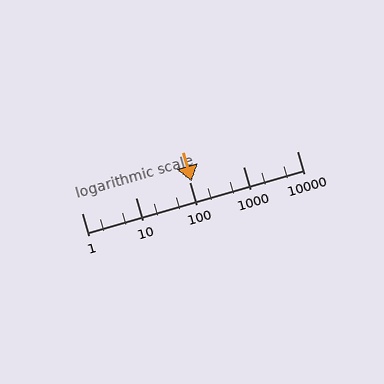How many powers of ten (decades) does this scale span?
The scale spans 4 decades, from 1 to 10000.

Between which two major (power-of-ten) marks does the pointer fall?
The pointer is between 100 and 1000.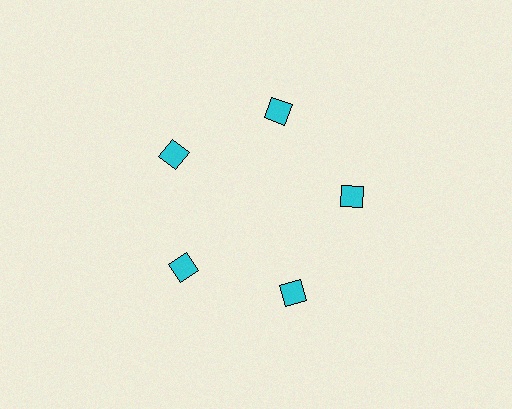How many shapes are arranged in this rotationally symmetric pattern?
There are 5 shapes, arranged in 5 groups of 1.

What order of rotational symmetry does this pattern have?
This pattern has 5-fold rotational symmetry.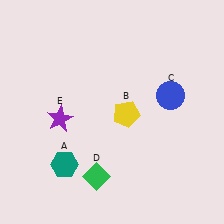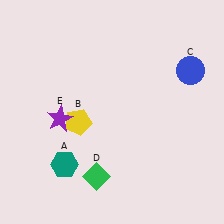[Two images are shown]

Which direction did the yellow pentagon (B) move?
The yellow pentagon (B) moved left.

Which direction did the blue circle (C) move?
The blue circle (C) moved up.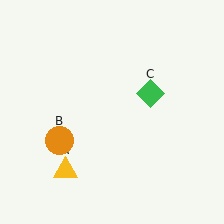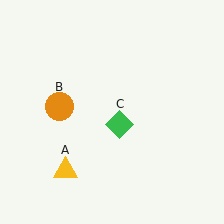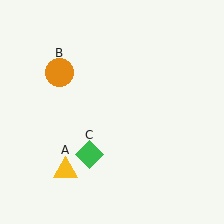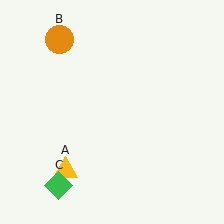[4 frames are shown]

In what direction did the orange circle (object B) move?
The orange circle (object B) moved up.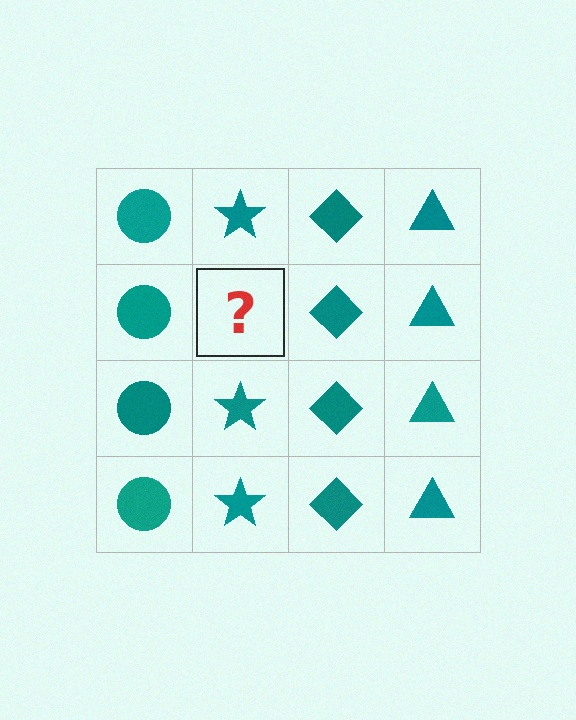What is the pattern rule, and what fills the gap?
The rule is that each column has a consistent shape. The gap should be filled with a teal star.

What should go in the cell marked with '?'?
The missing cell should contain a teal star.